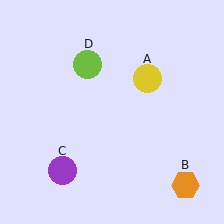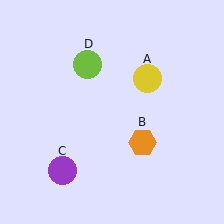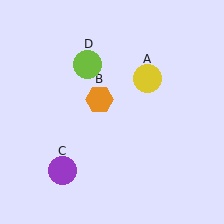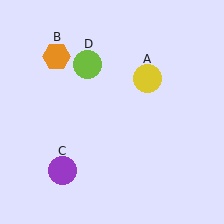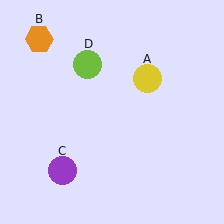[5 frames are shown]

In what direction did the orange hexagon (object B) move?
The orange hexagon (object B) moved up and to the left.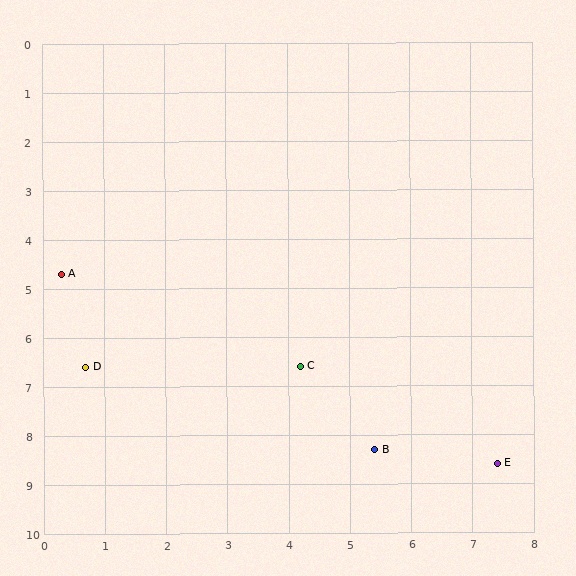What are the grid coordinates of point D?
Point D is at approximately (0.7, 6.6).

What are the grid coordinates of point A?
Point A is at approximately (0.3, 4.7).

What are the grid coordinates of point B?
Point B is at approximately (5.4, 8.3).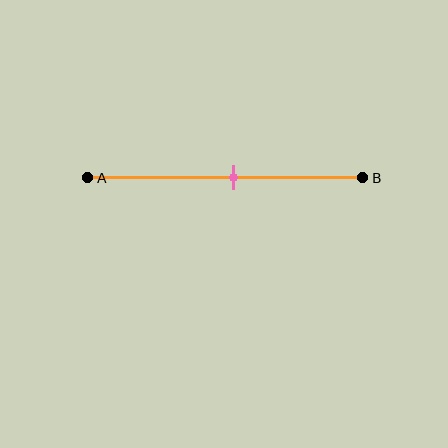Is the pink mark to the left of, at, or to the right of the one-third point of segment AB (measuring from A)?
The pink mark is to the right of the one-third point of segment AB.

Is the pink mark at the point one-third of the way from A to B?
No, the mark is at about 55% from A, not at the 33% one-third point.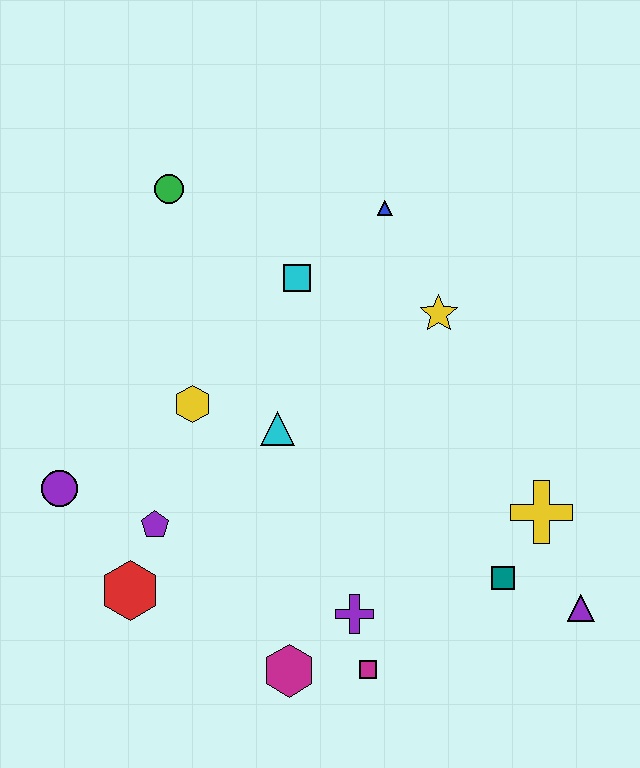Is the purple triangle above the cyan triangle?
No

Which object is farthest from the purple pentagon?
The purple triangle is farthest from the purple pentagon.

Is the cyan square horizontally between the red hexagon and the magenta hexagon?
No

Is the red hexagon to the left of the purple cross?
Yes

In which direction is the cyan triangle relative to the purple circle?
The cyan triangle is to the right of the purple circle.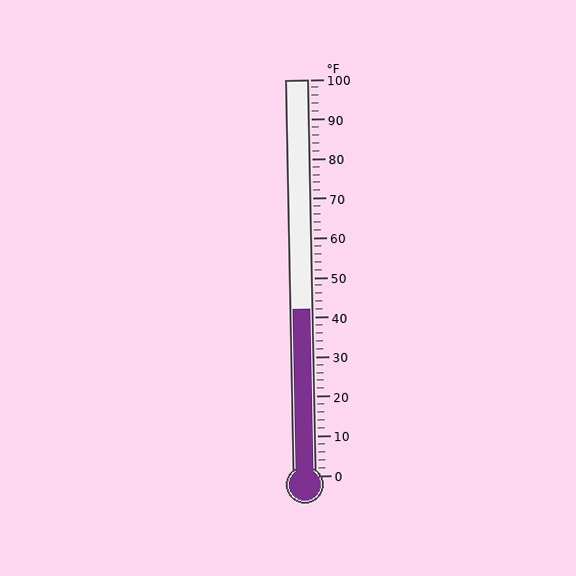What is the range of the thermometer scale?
The thermometer scale ranges from 0°F to 100°F.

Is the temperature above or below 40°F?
The temperature is above 40°F.